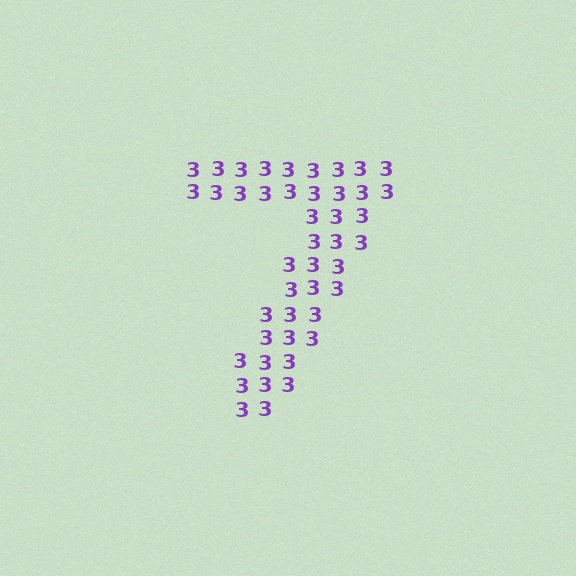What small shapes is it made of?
It is made of small digit 3's.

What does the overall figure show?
The overall figure shows the digit 7.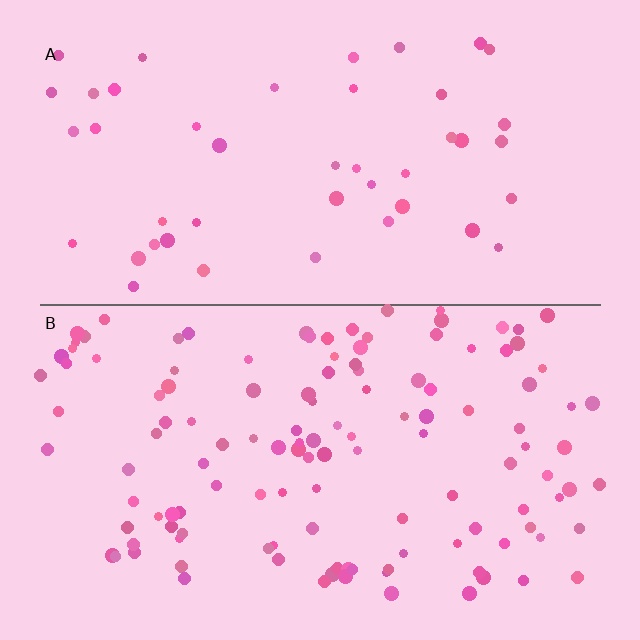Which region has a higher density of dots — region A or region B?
B (the bottom).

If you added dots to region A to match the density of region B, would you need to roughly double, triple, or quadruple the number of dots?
Approximately triple.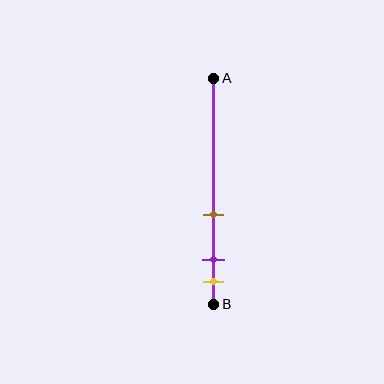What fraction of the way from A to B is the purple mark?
The purple mark is approximately 80% (0.8) of the way from A to B.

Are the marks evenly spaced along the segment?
No, the marks are not evenly spaced.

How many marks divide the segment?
There are 3 marks dividing the segment.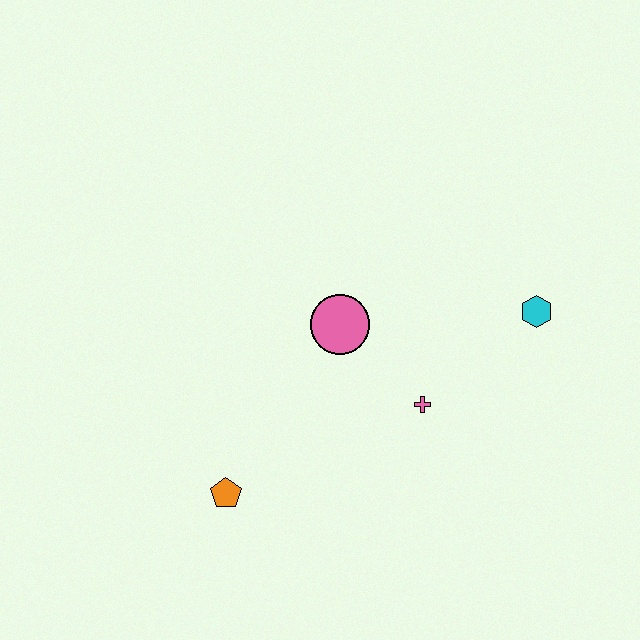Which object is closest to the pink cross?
The pink circle is closest to the pink cross.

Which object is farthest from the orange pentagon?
The cyan hexagon is farthest from the orange pentagon.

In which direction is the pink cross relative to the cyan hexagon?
The pink cross is to the left of the cyan hexagon.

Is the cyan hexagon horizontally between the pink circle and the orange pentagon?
No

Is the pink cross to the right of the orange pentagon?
Yes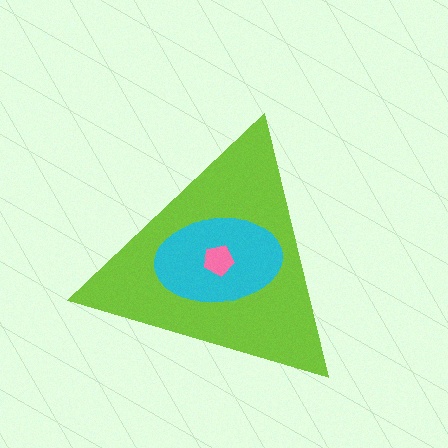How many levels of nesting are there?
3.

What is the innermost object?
The pink pentagon.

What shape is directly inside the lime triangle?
The cyan ellipse.